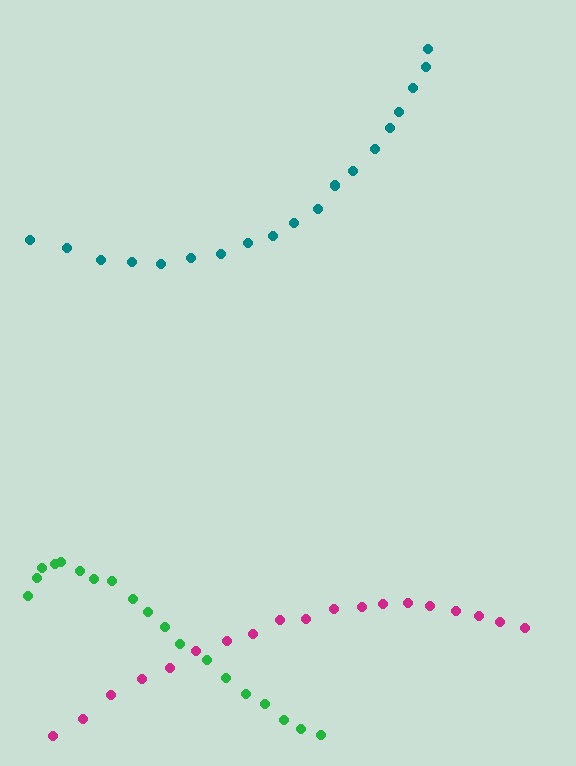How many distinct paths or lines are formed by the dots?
There are 3 distinct paths.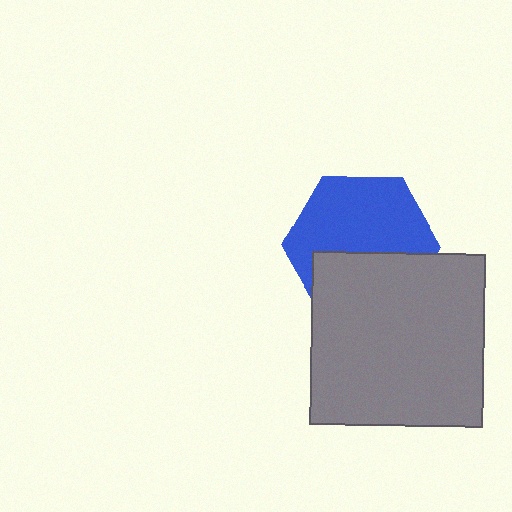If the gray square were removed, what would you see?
You would see the complete blue hexagon.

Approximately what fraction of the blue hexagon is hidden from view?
Roughly 41% of the blue hexagon is hidden behind the gray square.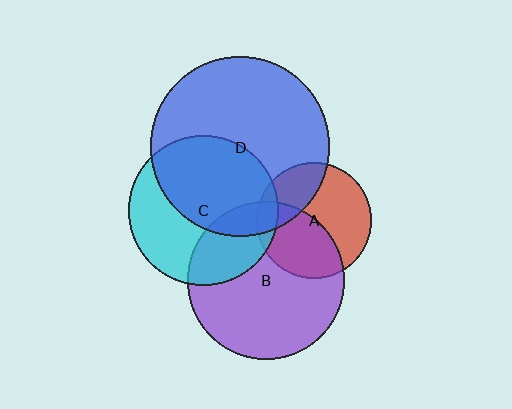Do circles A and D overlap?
Yes.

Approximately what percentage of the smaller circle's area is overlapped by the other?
Approximately 30%.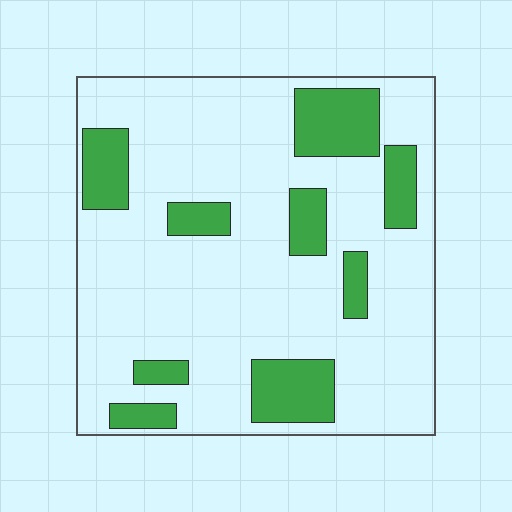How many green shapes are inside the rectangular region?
9.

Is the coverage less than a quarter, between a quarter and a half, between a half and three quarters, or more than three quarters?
Less than a quarter.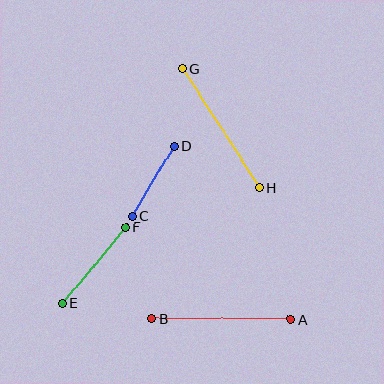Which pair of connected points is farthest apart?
Points G and H are farthest apart.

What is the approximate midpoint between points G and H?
The midpoint is at approximately (221, 128) pixels.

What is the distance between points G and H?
The distance is approximately 142 pixels.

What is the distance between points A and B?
The distance is approximately 139 pixels.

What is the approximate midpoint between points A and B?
The midpoint is at approximately (221, 319) pixels.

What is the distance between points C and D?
The distance is approximately 82 pixels.